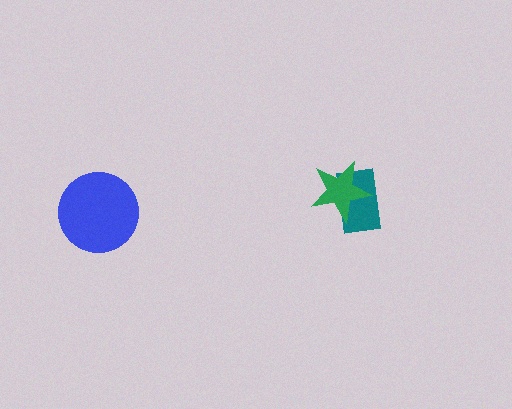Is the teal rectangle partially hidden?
Yes, it is partially covered by another shape.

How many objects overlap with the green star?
1 object overlaps with the green star.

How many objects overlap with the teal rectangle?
1 object overlaps with the teal rectangle.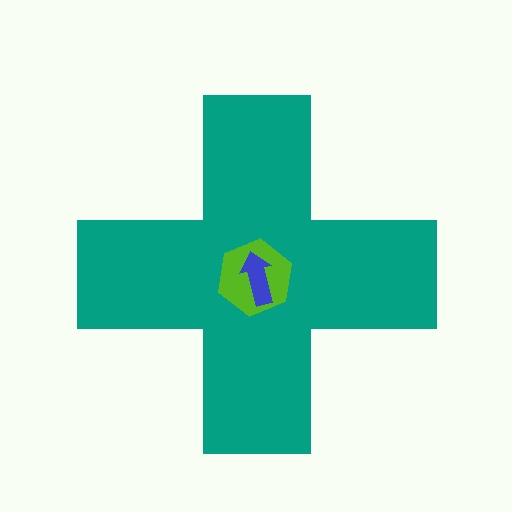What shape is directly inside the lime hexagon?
The blue arrow.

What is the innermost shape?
The blue arrow.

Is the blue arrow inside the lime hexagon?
Yes.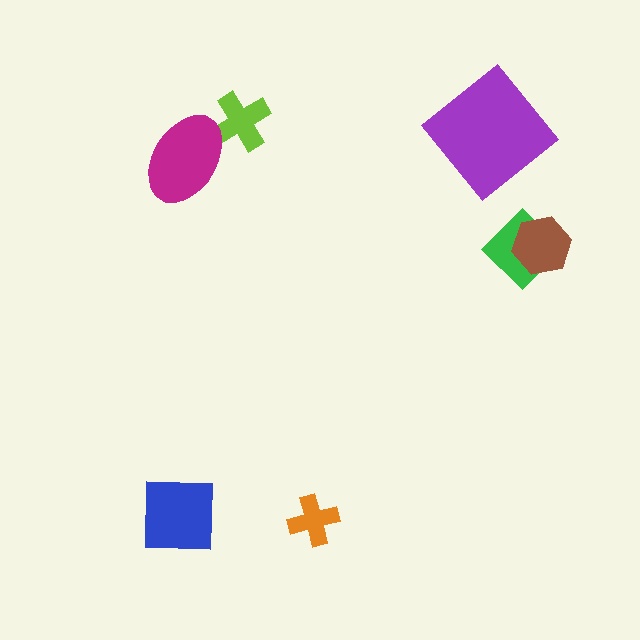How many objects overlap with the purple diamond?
0 objects overlap with the purple diamond.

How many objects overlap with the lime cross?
1 object overlaps with the lime cross.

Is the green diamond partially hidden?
Yes, it is partially covered by another shape.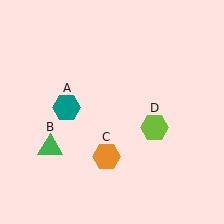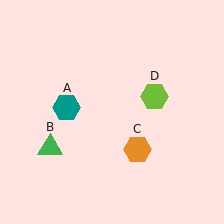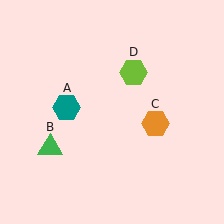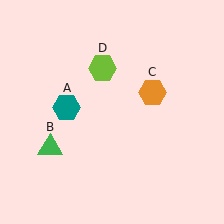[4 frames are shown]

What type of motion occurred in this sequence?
The orange hexagon (object C), lime hexagon (object D) rotated counterclockwise around the center of the scene.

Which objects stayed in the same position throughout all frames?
Teal hexagon (object A) and green triangle (object B) remained stationary.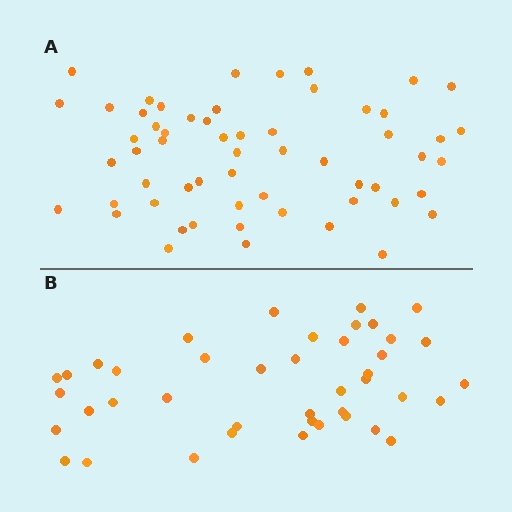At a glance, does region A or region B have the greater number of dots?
Region A (the top region) has more dots.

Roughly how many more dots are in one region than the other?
Region A has approximately 15 more dots than region B.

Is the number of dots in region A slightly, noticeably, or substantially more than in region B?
Region A has noticeably more, but not dramatically so. The ratio is roughly 1.4 to 1.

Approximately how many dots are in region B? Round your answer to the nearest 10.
About 40 dots. (The exact count is 42, which rounds to 40.)